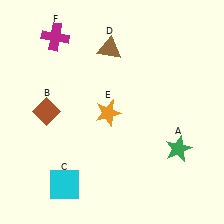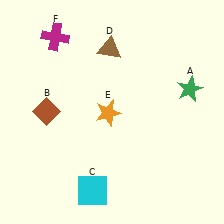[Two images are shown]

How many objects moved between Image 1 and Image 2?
2 objects moved between the two images.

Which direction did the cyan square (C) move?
The cyan square (C) moved right.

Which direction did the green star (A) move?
The green star (A) moved up.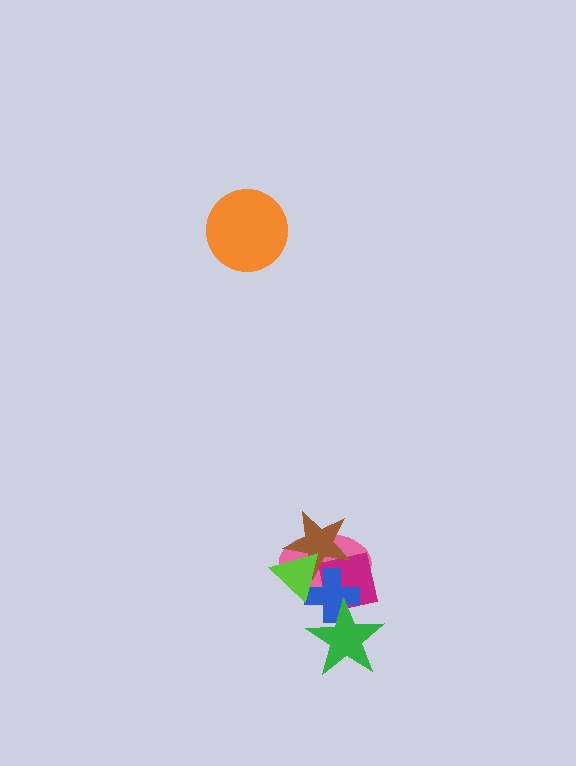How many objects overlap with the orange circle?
0 objects overlap with the orange circle.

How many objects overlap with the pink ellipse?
5 objects overlap with the pink ellipse.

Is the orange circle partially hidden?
No, no other shape covers it.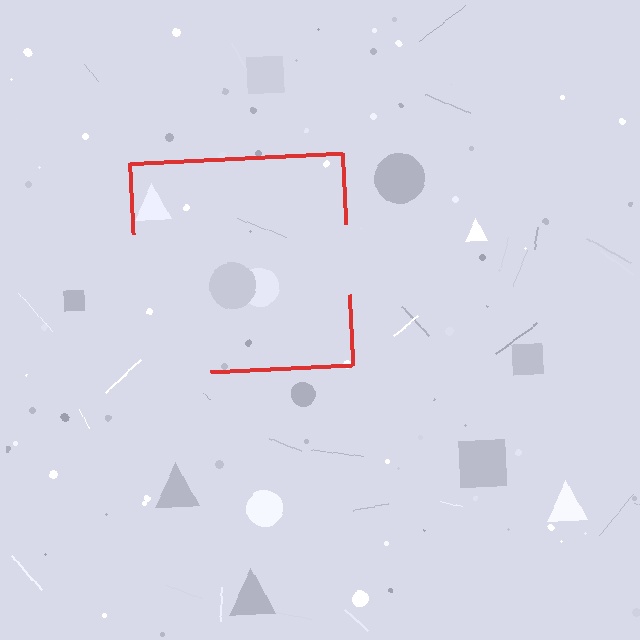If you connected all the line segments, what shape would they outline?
They would outline a square.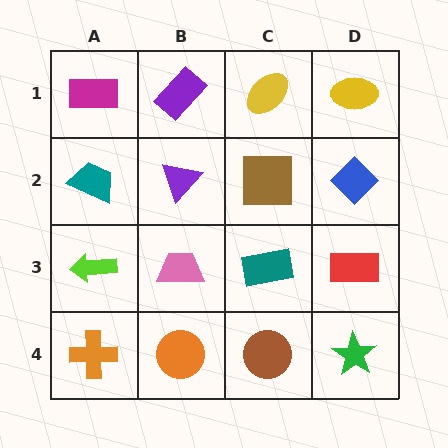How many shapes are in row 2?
4 shapes.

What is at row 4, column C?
A brown circle.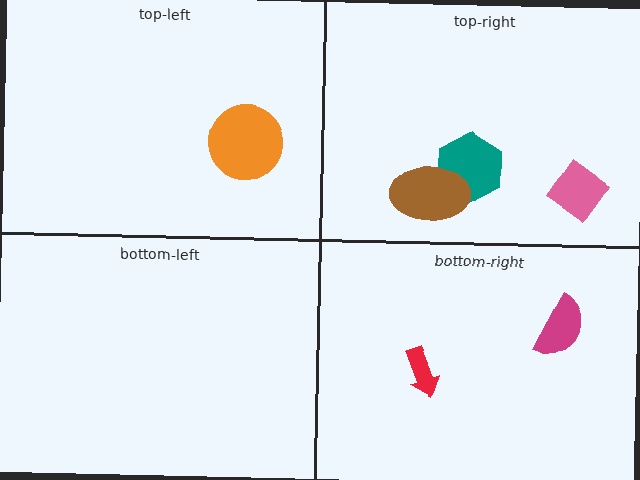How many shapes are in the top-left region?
1.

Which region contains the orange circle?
The top-left region.